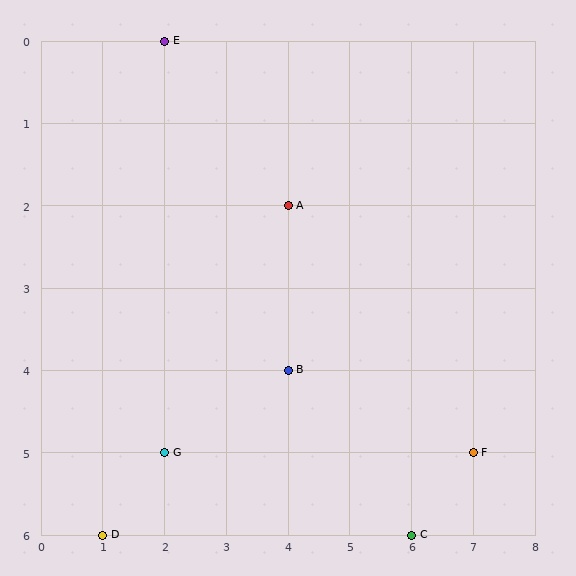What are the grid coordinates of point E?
Point E is at grid coordinates (2, 0).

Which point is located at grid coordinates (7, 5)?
Point F is at (7, 5).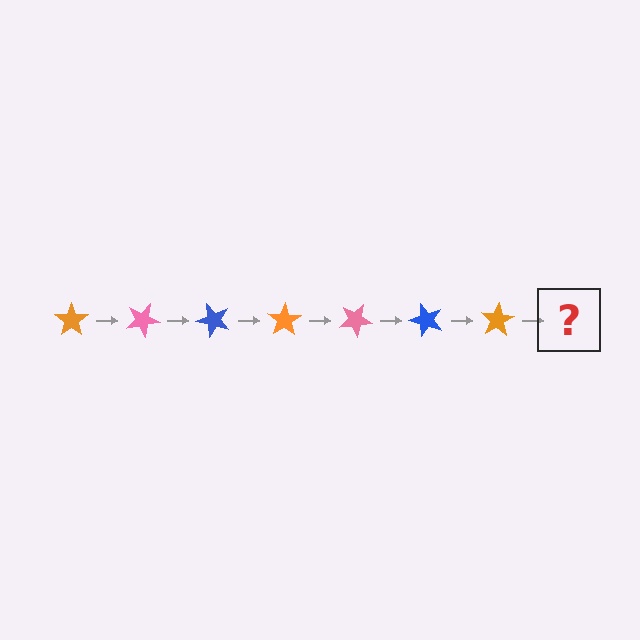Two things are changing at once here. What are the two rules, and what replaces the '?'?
The two rules are that it rotates 25 degrees each step and the color cycles through orange, pink, and blue. The '?' should be a pink star, rotated 175 degrees from the start.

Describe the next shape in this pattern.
It should be a pink star, rotated 175 degrees from the start.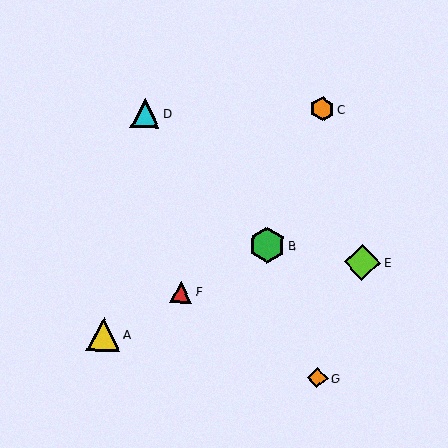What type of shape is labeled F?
Shape F is a red triangle.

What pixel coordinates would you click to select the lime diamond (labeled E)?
Click at (362, 262) to select the lime diamond E.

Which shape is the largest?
The lime diamond (labeled E) is the largest.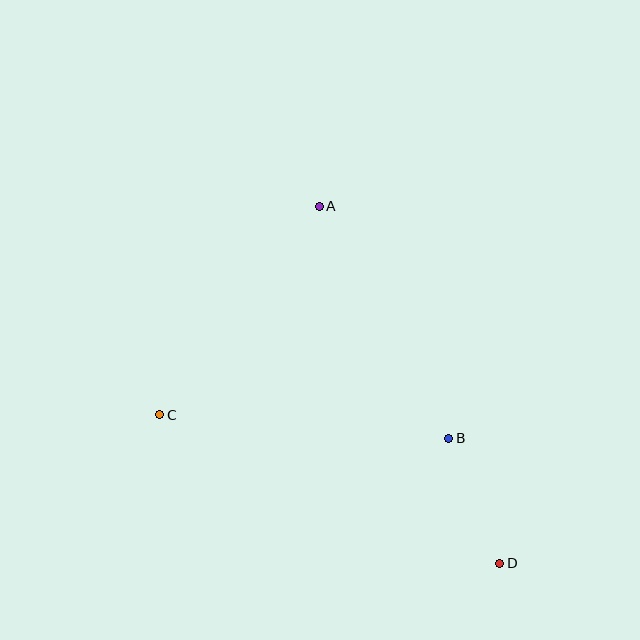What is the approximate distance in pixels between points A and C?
The distance between A and C is approximately 263 pixels.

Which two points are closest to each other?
Points B and D are closest to each other.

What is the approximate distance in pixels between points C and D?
The distance between C and D is approximately 371 pixels.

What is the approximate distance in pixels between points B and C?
The distance between B and C is approximately 290 pixels.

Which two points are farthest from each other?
Points A and D are farthest from each other.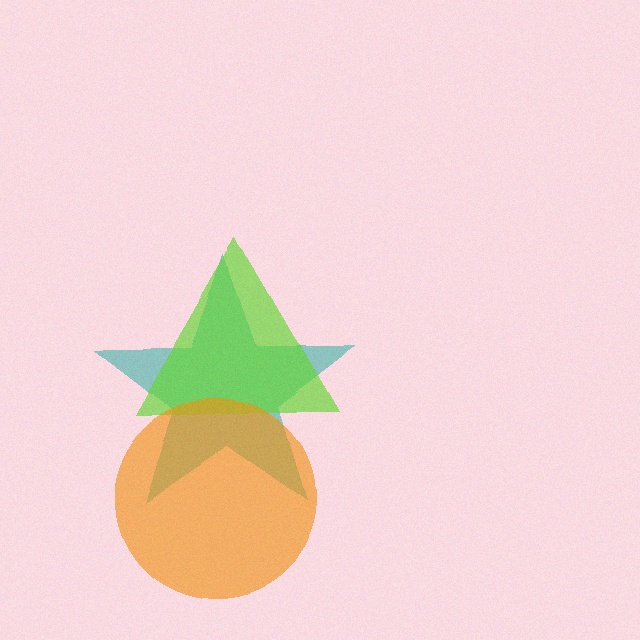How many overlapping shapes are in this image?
There are 3 overlapping shapes in the image.